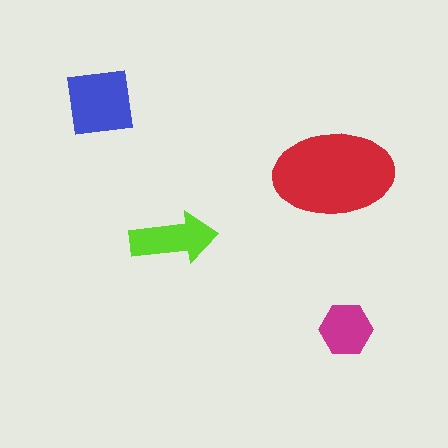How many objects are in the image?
There are 4 objects in the image.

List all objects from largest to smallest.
The red ellipse, the blue square, the lime arrow, the magenta hexagon.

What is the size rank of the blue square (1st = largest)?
2nd.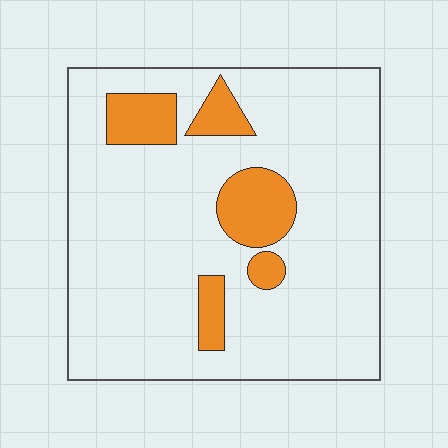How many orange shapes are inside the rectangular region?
5.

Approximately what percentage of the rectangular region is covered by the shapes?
Approximately 15%.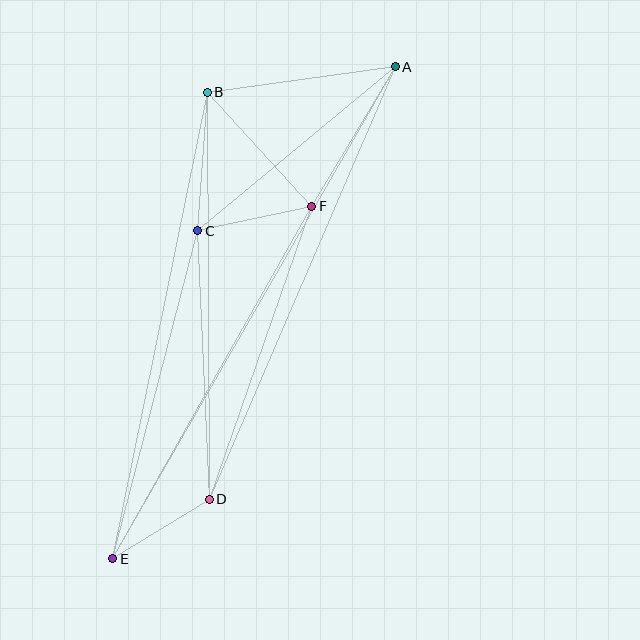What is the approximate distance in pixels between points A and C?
The distance between A and C is approximately 257 pixels.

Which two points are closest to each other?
Points D and E are closest to each other.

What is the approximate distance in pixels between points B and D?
The distance between B and D is approximately 407 pixels.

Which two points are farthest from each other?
Points A and E are farthest from each other.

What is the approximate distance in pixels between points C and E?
The distance between C and E is approximately 339 pixels.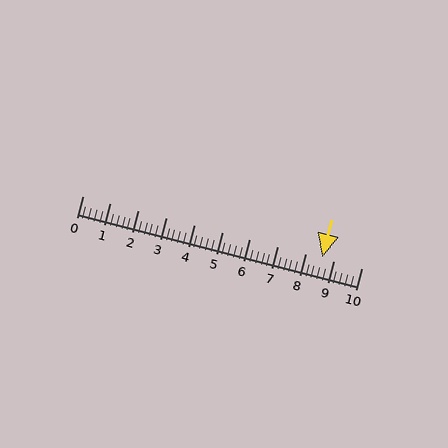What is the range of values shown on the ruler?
The ruler shows values from 0 to 10.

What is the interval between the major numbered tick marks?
The major tick marks are spaced 1 units apart.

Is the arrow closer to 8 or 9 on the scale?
The arrow is closer to 9.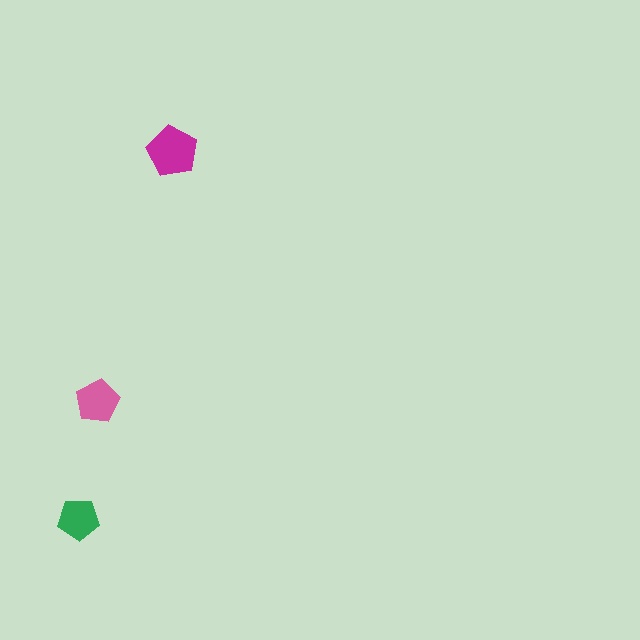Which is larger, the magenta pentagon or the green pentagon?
The magenta one.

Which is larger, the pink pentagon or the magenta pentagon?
The magenta one.